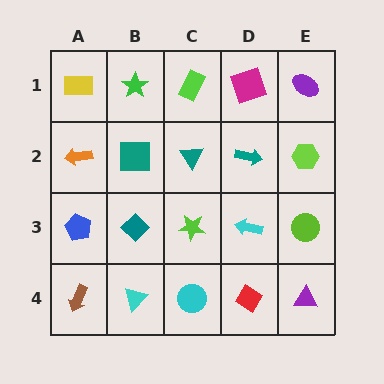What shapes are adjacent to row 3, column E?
A lime hexagon (row 2, column E), a purple triangle (row 4, column E), a cyan arrow (row 3, column D).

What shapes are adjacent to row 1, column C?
A teal triangle (row 2, column C), a green star (row 1, column B), a magenta square (row 1, column D).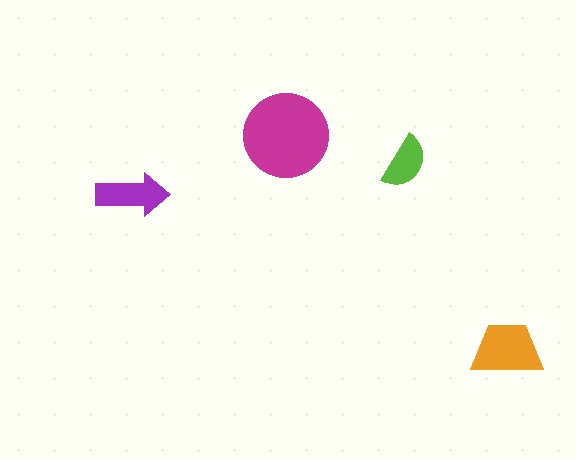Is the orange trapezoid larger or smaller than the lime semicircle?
Larger.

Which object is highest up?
The magenta circle is topmost.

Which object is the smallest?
The lime semicircle.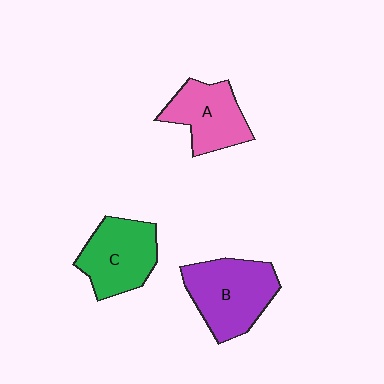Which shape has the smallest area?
Shape A (pink).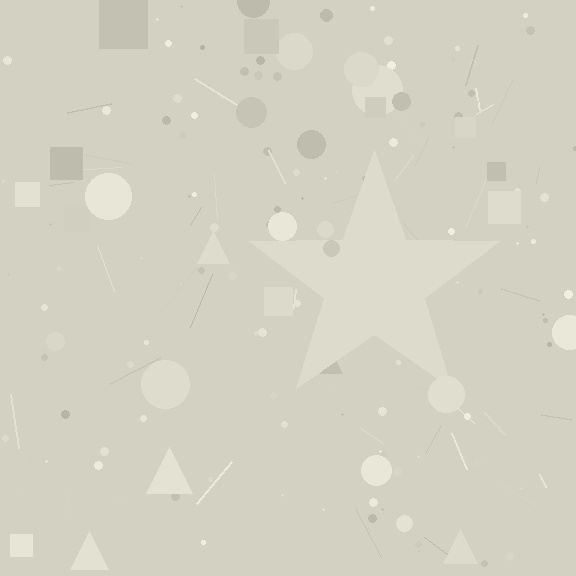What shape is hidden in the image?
A star is hidden in the image.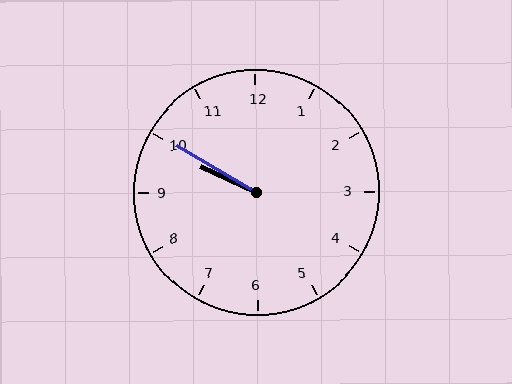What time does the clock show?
9:50.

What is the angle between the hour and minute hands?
Approximately 5 degrees.